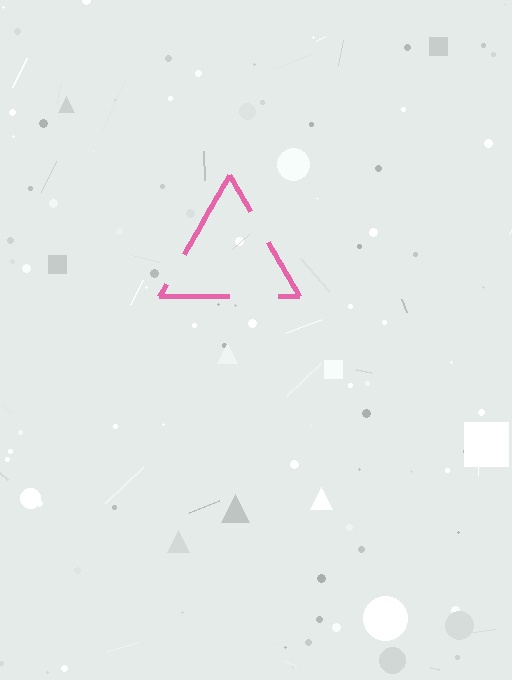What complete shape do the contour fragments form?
The contour fragments form a triangle.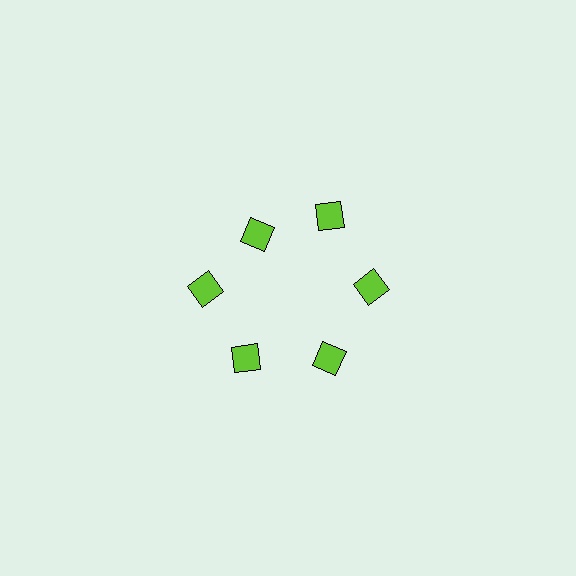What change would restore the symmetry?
The symmetry would be restored by moving it outward, back onto the ring so that all 6 diamonds sit at equal angles and equal distance from the center.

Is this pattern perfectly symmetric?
No. The 6 lime diamonds are arranged in a ring, but one element near the 11 o'clock position is pulled inward toward the center, breaking the 6-fold rotational symmetry.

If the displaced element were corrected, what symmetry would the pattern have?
It would have 6-fold rotational symmetry — the pattern would map onto itself every 60 degrees.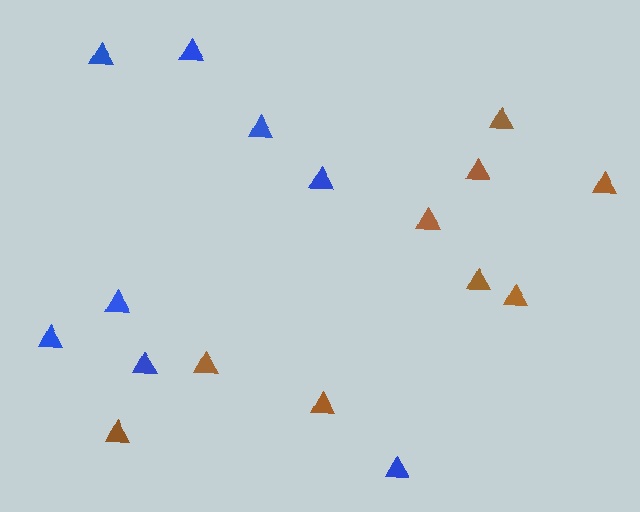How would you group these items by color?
There are 2 groups: one group of blue triangles (8) and one group of brown triangles (9).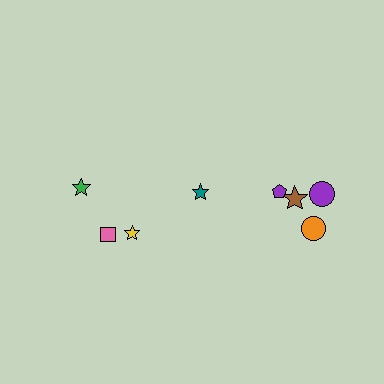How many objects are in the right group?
There are 5 objects.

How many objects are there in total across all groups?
There are 8 objects.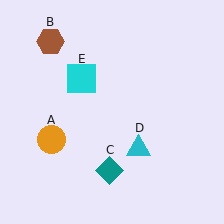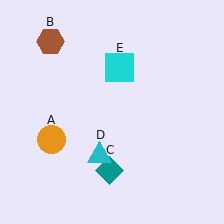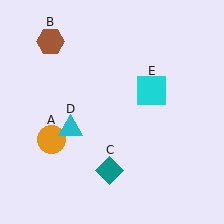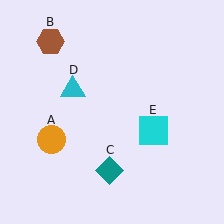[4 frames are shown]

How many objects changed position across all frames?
2 objects changed position: cyan triangle (object D), cyan square (object E).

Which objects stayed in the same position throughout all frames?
Orange circle (object A) and brown hexagon (object B) and teal diamond (object C) remained stationary.